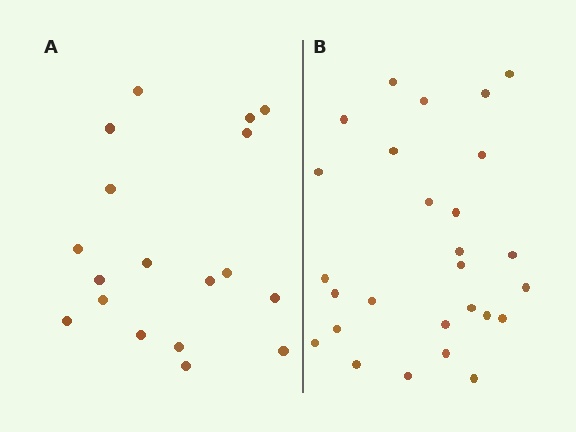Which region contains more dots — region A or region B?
Region B (the right region) has more dots.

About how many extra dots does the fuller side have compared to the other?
Region B has roughly 8 or so more dots than region A.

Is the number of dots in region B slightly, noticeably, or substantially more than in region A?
Region B has substantially more. The ratio is roughly 1.5 to 1.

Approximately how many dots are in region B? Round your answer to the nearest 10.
About 30 dots. (The exact count is 27, which rounds to 30.)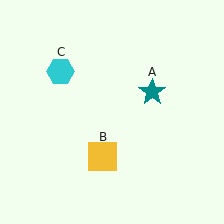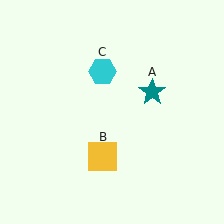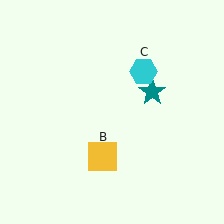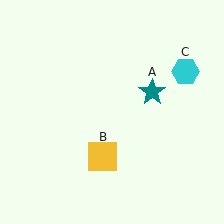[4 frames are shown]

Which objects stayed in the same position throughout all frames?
Teal star (object A) and yellow square (object B) remained stationary.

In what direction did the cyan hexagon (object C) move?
The cyan hexagon (object C) moved right.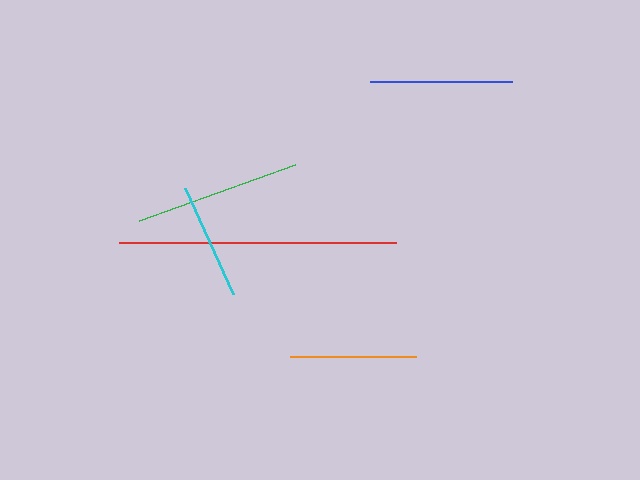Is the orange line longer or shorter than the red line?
The red line is longer than the orange line.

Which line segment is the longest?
The red line is the longest at approximately 277 pixels.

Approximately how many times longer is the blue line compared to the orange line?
The blue line is approximately 1.1 times the length of the orange line.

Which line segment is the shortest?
The cyan line is the shortest at approximately 117 pixels.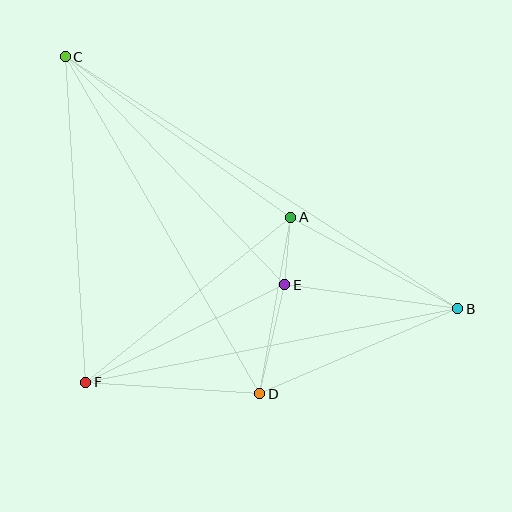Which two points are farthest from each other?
Points B and C are farthest from each other.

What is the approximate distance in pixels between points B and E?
The distance between B and E is approximately 175 pixels.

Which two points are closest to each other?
Points A and E are closest to each other.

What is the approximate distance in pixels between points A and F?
The distance between A and F is approximately 264 pixels.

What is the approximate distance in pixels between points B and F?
The distance between B and F is approximately 379 pixels.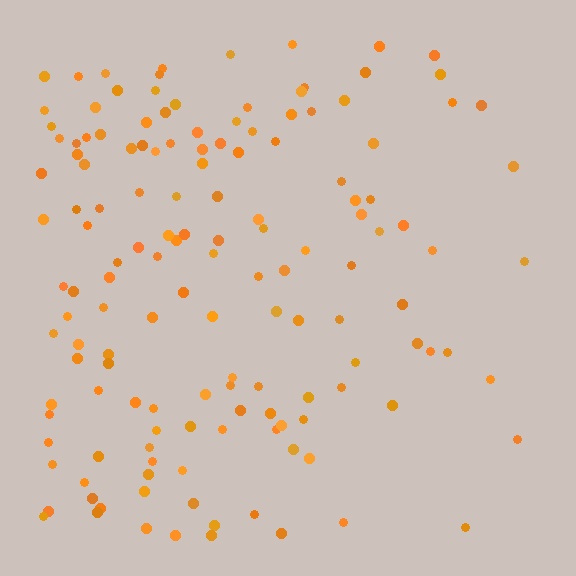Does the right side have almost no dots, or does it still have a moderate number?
Still a moderate number, just noticeably fewer than the left.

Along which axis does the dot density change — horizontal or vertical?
Horizontal.